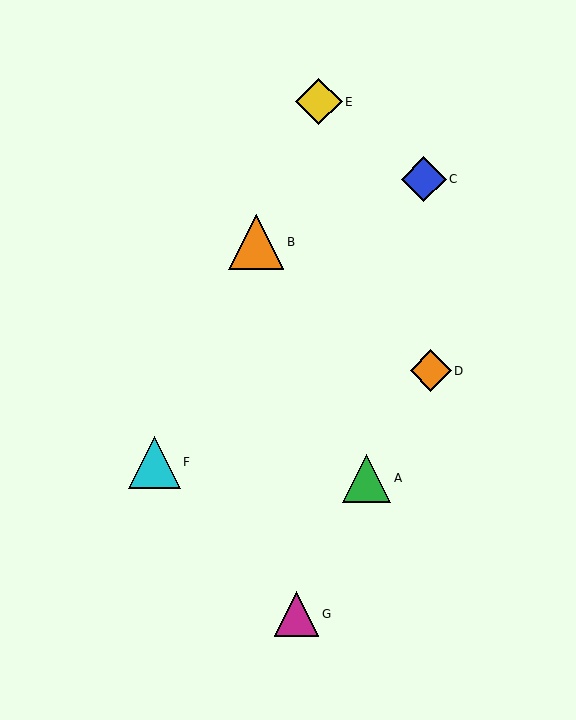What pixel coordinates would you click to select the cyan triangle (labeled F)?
Click at (154, 462) to select the cyan triangle F.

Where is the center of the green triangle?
The center of the green triangle is at (367, 478).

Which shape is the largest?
The orange triangle (labeled B) is the largest.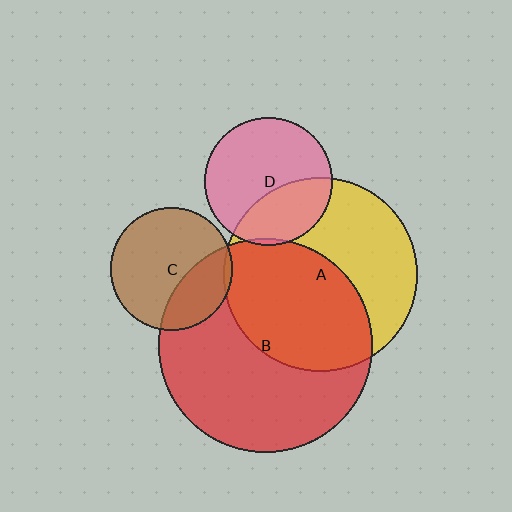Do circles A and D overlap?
Yes.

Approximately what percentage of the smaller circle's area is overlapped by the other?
Approximately 35%.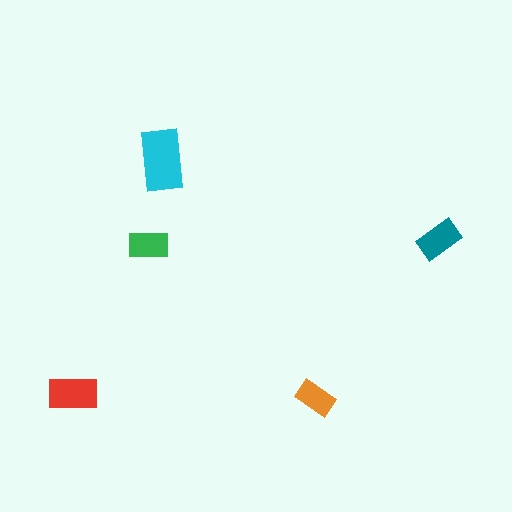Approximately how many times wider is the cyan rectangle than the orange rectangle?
About 1.5 times wider.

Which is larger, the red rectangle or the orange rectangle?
The red one.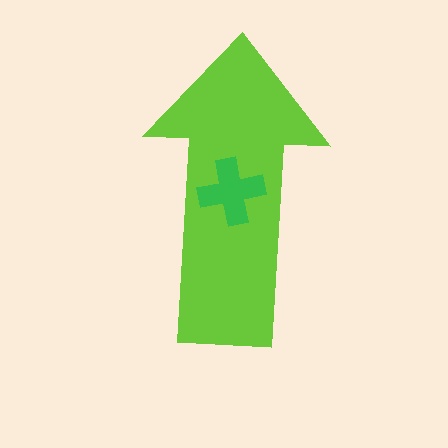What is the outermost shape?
The lime arrow.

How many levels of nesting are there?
2.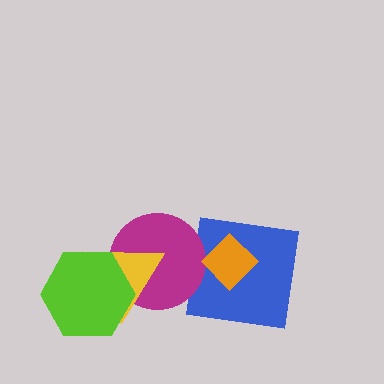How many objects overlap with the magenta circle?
3 objects overlap with the magenta circle.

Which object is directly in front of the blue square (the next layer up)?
The magenta circle is directly in front of the blue square.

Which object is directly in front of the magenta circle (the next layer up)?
The yellow triangle is directly in front of the magenta circle.